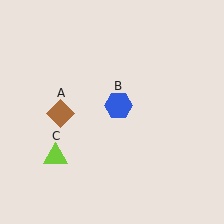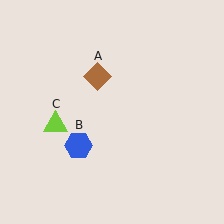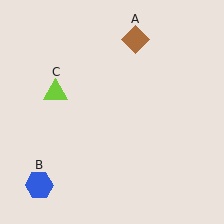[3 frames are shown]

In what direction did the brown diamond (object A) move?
The brown diamond (object A) moved up and to the right.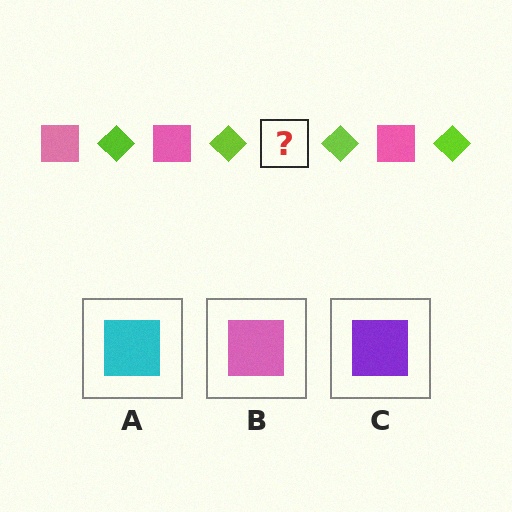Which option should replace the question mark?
Option B.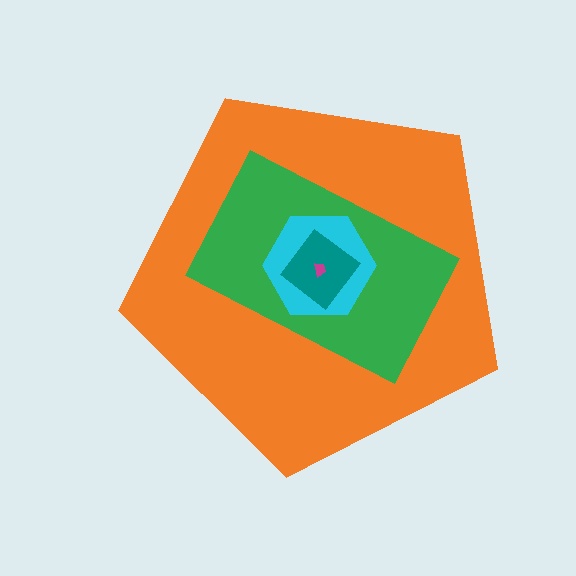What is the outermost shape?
The orange pentagon.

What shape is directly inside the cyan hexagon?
The teal diamond.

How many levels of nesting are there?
5.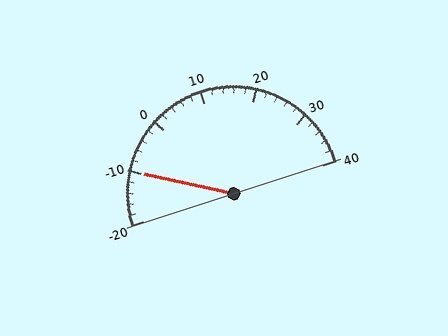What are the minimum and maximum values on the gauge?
The gauge ranges from -20 to 40.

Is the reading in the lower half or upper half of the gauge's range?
The reading is in the lower half of the range (-20 to 40).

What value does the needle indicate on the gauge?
The needle indicates approximately -10.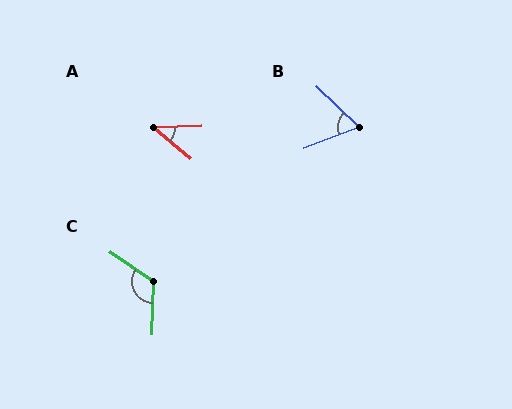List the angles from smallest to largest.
A (41°), B (66°), C (123°).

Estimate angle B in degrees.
Approximately 66 degrees.